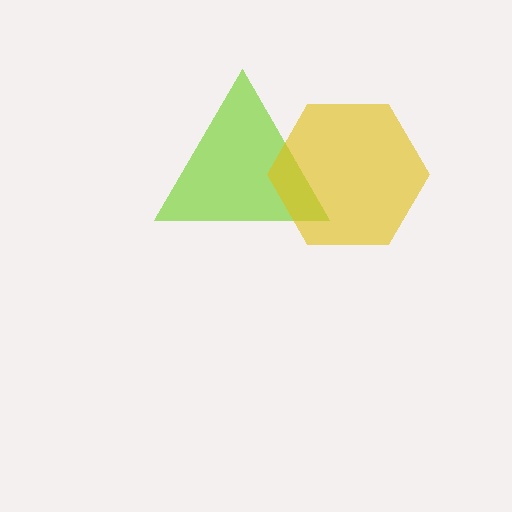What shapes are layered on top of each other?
The layered shapes are: a lime triangle, a yellow hexagon.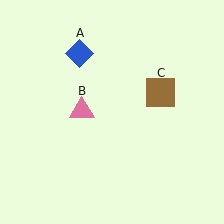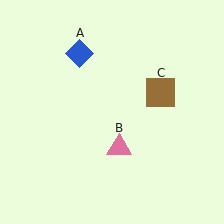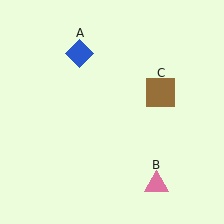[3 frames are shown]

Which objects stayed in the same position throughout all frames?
Blue diamond (object A) and brown square (object C) remained stationary.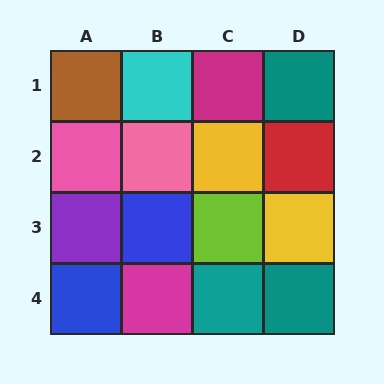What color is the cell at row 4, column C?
Teal.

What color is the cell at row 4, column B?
Magenta.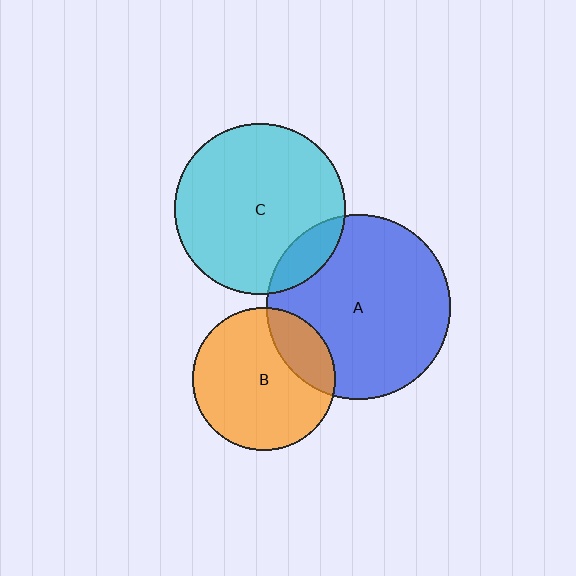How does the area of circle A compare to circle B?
Approximately 1.7 times.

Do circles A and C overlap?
Yes.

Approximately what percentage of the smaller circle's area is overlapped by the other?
Approximately 15%.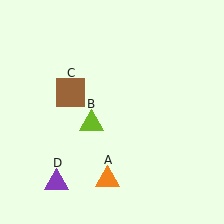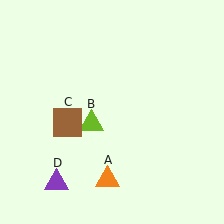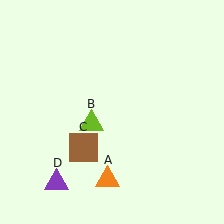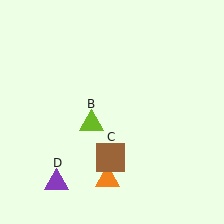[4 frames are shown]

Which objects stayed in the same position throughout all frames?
Orange triangle (object A) and lime triangle (object B) and purple triangle (object D) remained stationary.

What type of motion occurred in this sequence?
The brown square (object C) rotated counterclockwise around the center of the scene.